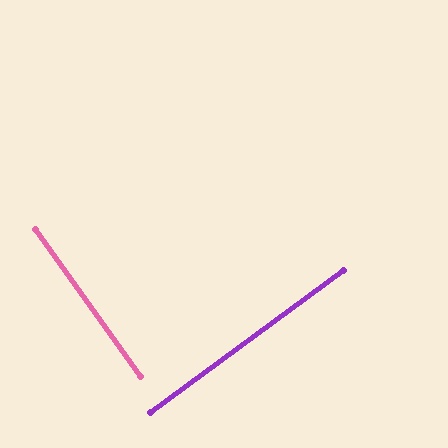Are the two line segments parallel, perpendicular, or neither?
Perpendicular — they meet at approximately 89°.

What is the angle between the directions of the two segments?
Approximately 89 degrees.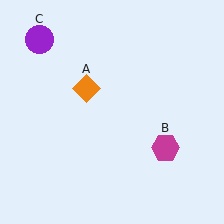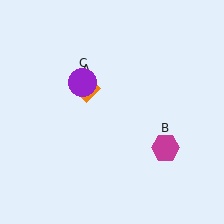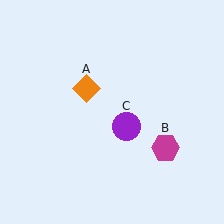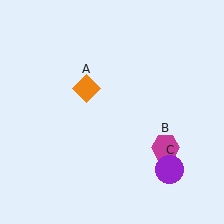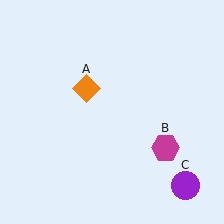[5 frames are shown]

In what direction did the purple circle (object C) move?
The purple circle (object C) moved down and to the right.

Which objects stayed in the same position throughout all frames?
Orange diamond (object A) and magenta hexagon (object B) remained stationary.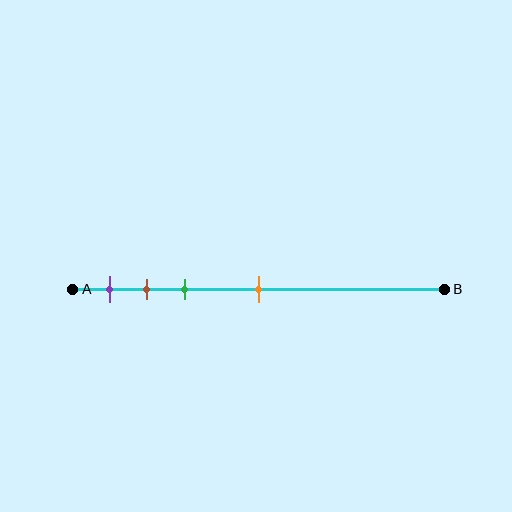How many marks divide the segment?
There are 4 marks dividing the segment.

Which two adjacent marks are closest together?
The brown and green marks are the closest adjacent pair.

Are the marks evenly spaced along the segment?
No, the marks are not evenly spaced.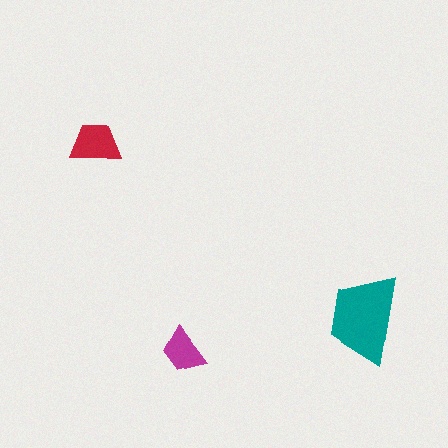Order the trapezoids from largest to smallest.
the teal one, the red one, the magenta one.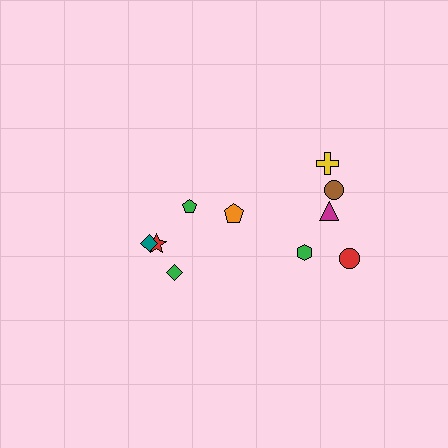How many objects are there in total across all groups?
There are 10 objects.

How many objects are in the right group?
There are 6 objects.